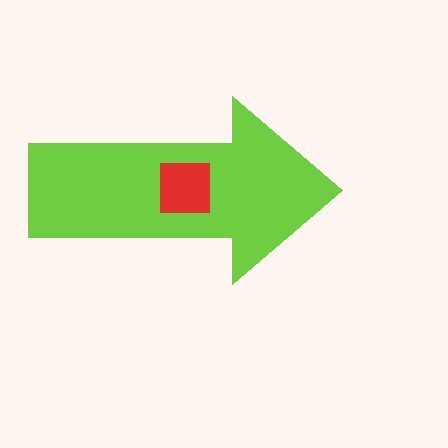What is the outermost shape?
The lime arrow.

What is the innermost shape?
The red square.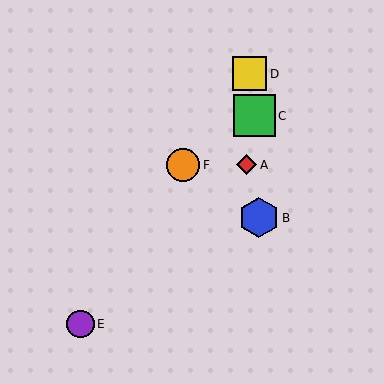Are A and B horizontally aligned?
No, A is at y≈165 and B is at y≈218.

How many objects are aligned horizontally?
2 objects (A, F) are aligned horizontally.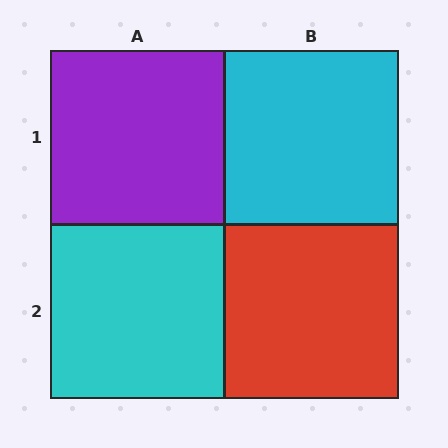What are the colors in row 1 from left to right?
Purple, cyan.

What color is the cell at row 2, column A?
Cyan.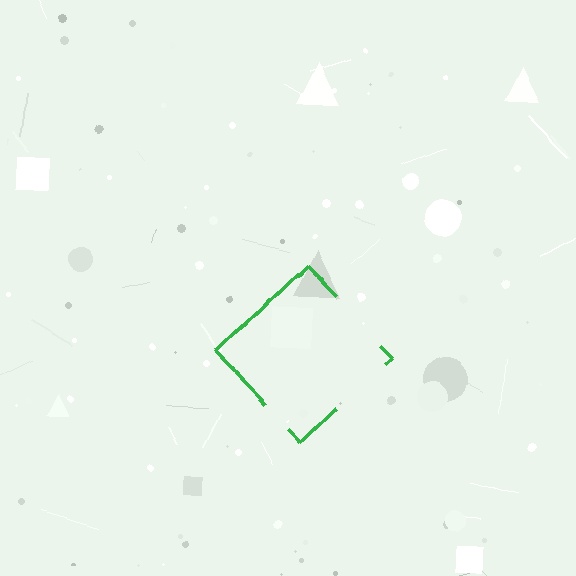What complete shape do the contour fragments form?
The contour fragments form a diamond.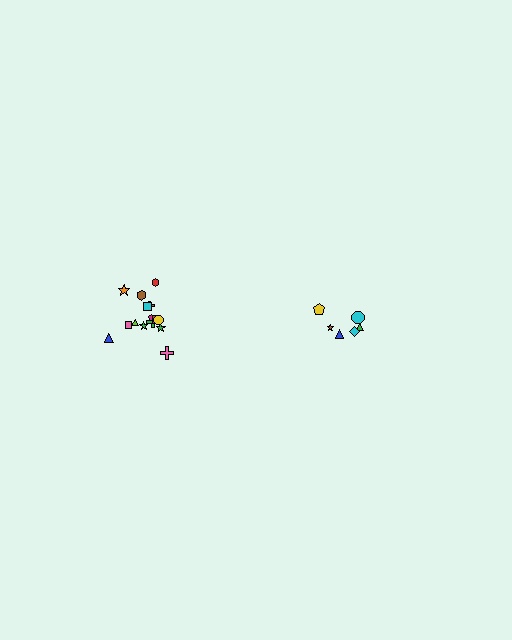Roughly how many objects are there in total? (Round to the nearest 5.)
Roughly 20 objects in total.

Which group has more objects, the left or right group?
The left group.